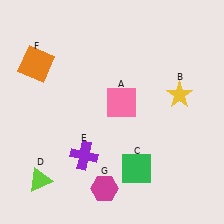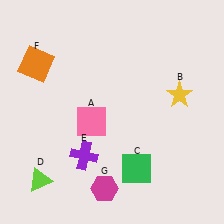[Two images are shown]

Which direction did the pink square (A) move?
The pink square (A) moved left.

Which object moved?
The pink square (A) moved left.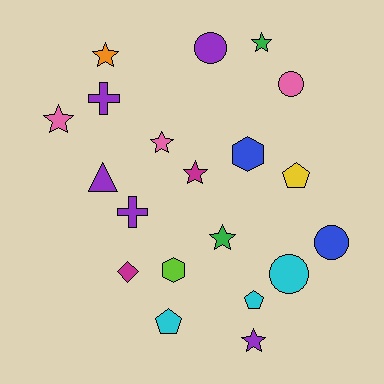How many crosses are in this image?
There are 2 crosses.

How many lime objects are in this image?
There is 1 lime object.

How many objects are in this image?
There are 20 objects.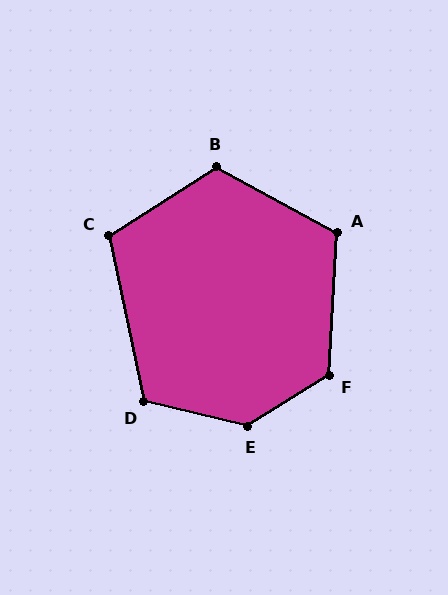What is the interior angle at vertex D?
Approximately 116 degrees (obtuse).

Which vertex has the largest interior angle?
E, at approximately 134 degrees.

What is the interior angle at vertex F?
Approximately 125 degrees (obtuse).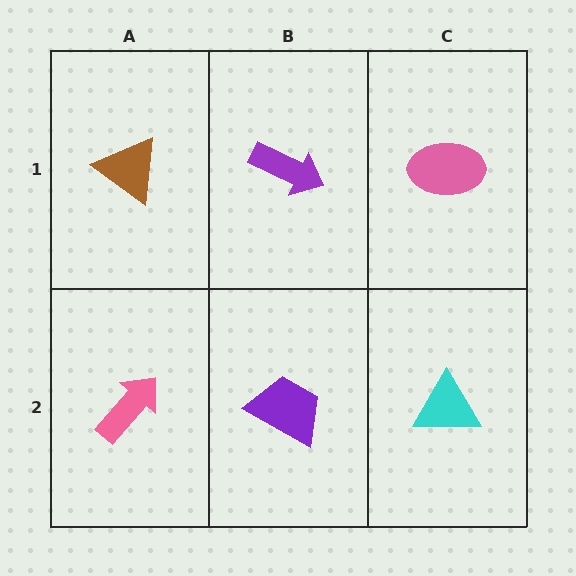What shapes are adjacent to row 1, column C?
A cyan triangle (row 2, column C), a purple arrow (row 1, column B).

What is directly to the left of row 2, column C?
A purple trapezoid.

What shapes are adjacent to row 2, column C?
A pink ellipse (row 1, column C), a purple trapezoid (row 2, column B).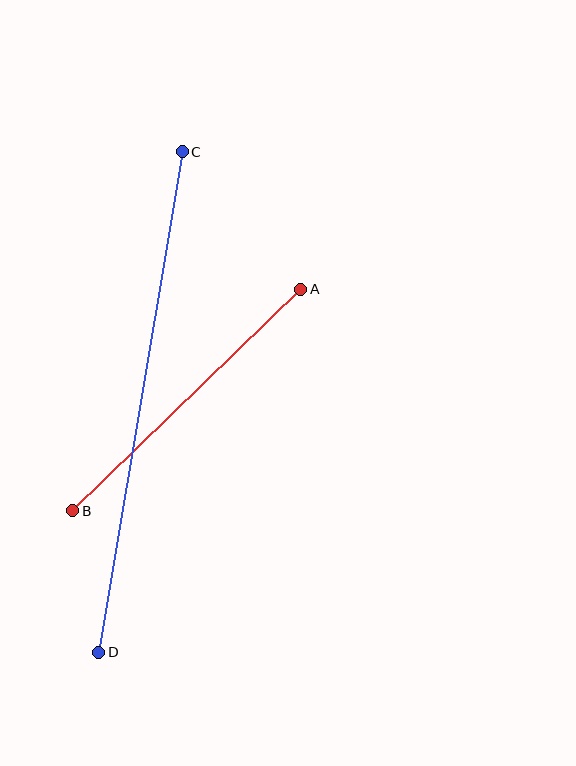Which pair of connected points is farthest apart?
Points C and D are farthest apart.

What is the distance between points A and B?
The distance is approximately 318 pixels.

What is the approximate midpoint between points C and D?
The midpoint is at approximately (141, 402) pixels.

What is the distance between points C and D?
The distance is approximately 507 pixels.